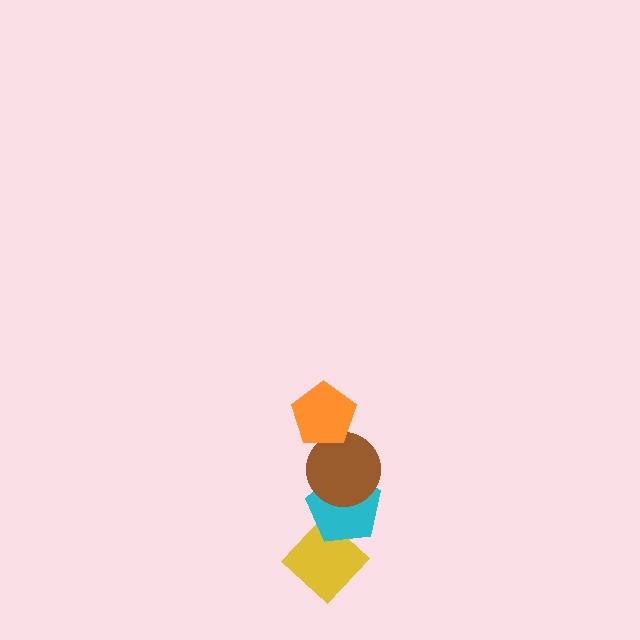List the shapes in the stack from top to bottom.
From top to bottom: the orange pentagon, the brown circle, the cyan pentagon, the yellow diamond.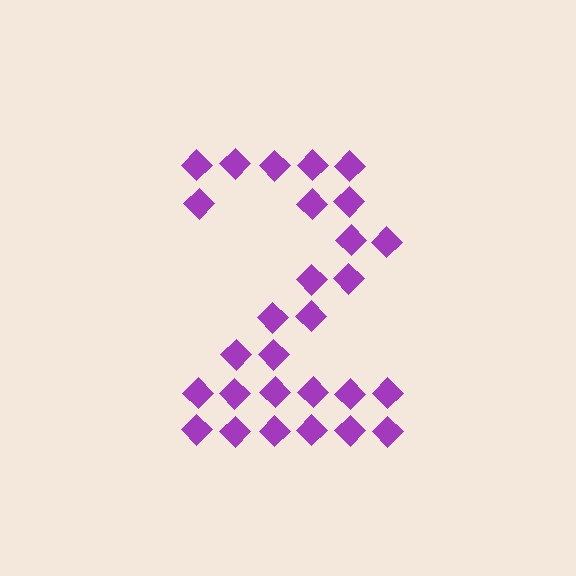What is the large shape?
The large shape is the digit 2.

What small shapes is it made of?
It is made of small diamonds.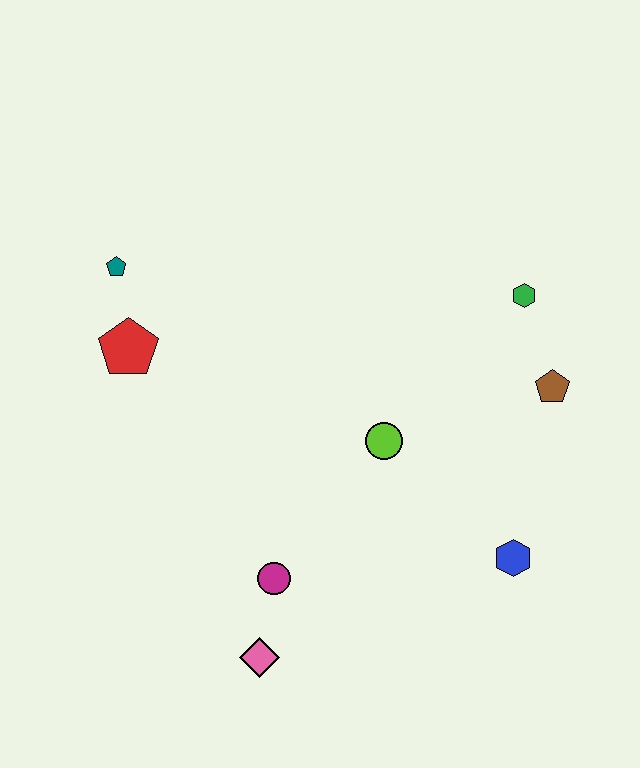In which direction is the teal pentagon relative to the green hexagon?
The teal pentagon is to the left of the green hexagon.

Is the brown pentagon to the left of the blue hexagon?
No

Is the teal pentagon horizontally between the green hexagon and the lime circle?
No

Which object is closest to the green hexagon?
The brown pentagon is closest to the green hexagon.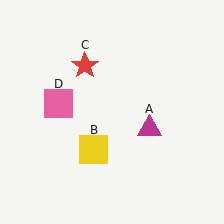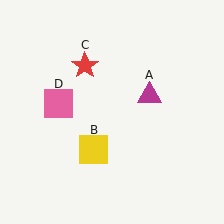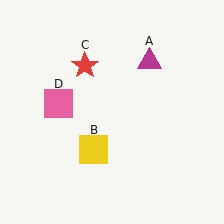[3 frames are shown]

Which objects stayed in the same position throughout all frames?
Yellow square (object B) and red star (object C) and pink square (object D) remained stationary.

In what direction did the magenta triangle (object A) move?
The magenta triangle (object A) moved up.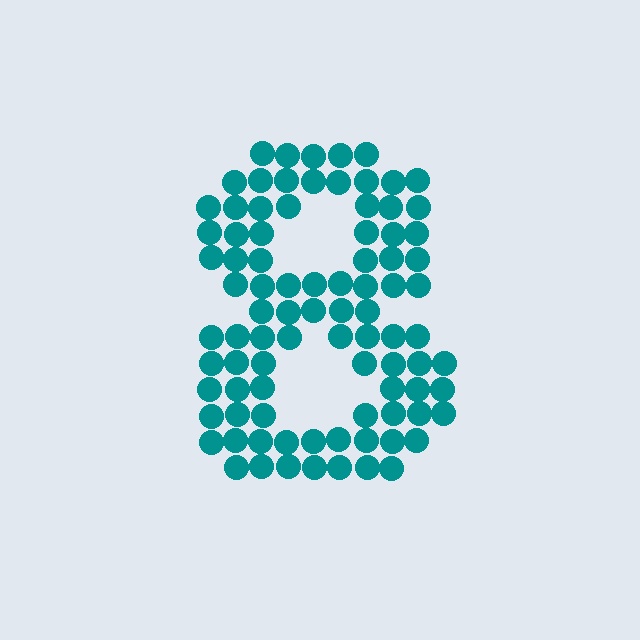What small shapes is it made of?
It is made of small circles.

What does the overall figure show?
The overall figure shows the digit 8.